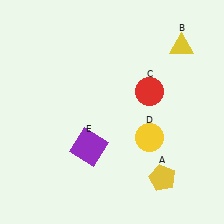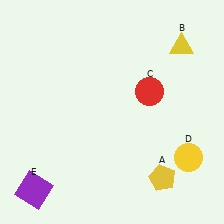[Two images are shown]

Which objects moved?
The objects that moved are: the yellow circle (D), the purple square (E).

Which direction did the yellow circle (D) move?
The yellow circle (D) moved right.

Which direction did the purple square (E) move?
The purple square (E) moved left.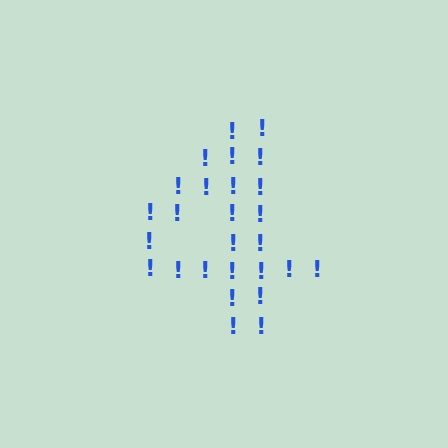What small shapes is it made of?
It is made of small exclamation marks.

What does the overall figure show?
The overall figure shows the digit 4.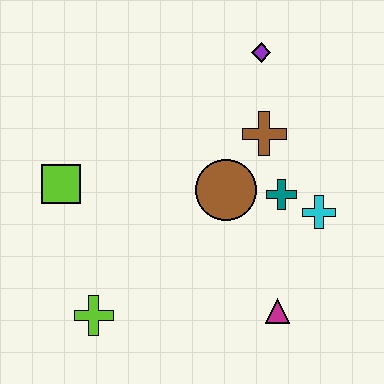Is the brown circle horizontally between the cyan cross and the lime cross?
Yes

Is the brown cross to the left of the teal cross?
Yes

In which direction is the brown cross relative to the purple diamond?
The brown cross is below the purple diamond.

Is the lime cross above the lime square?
No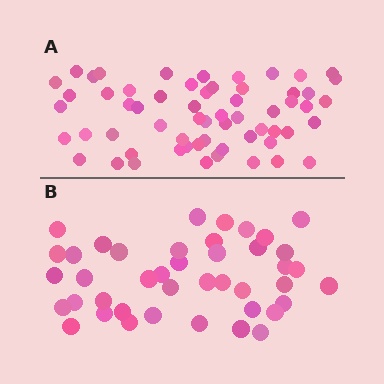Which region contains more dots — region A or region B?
Region A (the top region) has more dots.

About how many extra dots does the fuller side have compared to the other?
Region A has approximately 20 more dots than region B.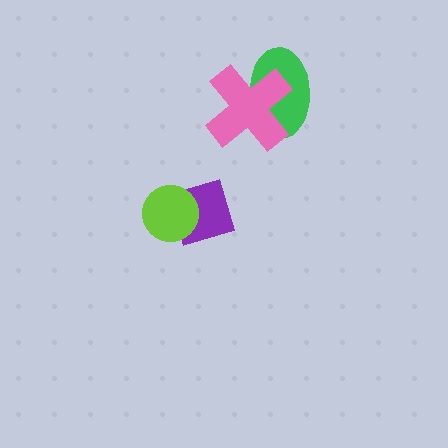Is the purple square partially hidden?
Yes, it is partially covered by another shape.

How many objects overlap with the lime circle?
1 object overlaps with the lime circle.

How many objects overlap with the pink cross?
1 object overlaps with the pink cross.